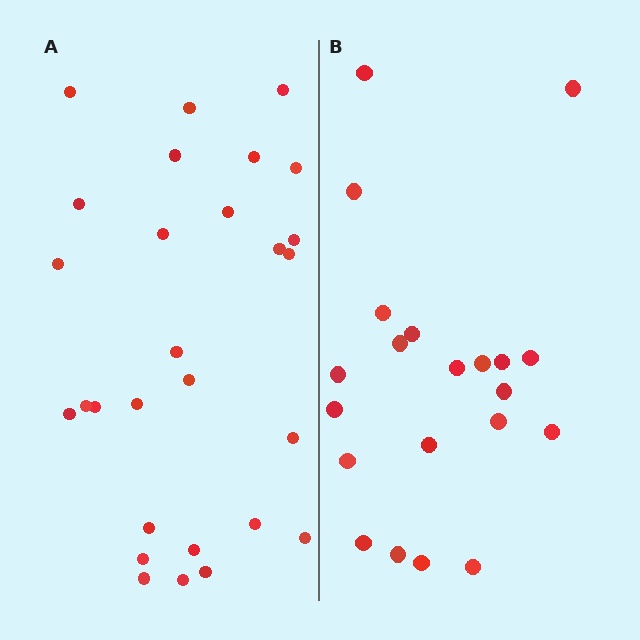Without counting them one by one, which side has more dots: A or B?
Region A (the left region) has more dots.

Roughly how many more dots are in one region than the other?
Region A has roughly 8 or so more dots than region B.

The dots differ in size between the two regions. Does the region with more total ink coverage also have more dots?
No. Region B has more total ink coverage because its dots are larger, but region A actually contains more individual dots. Total area can be misleading — the number of items is what matters here.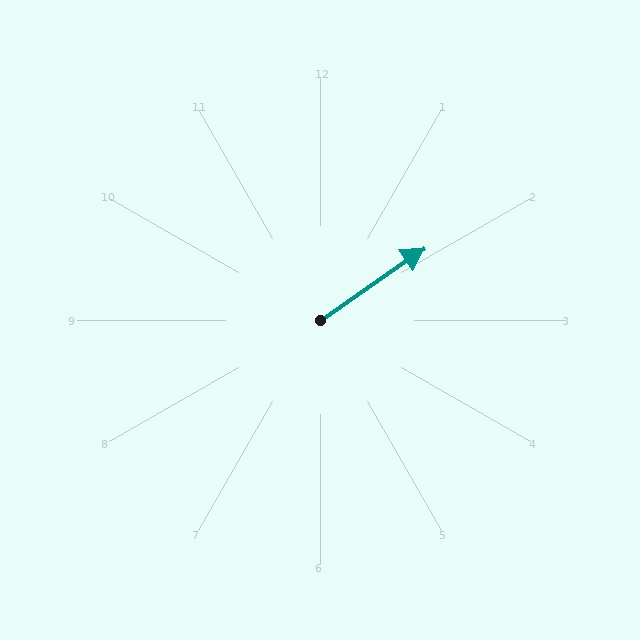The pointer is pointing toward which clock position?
Roughly 2 o'clock.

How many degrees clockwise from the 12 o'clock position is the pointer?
Approximately 55 degrees.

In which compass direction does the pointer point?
Northeast.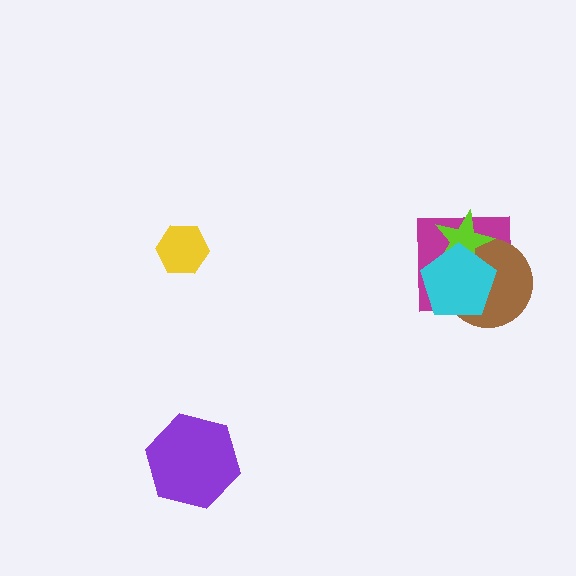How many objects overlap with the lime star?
3 objects overlap with the lime star.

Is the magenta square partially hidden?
Yes, it is partially covered by another shape.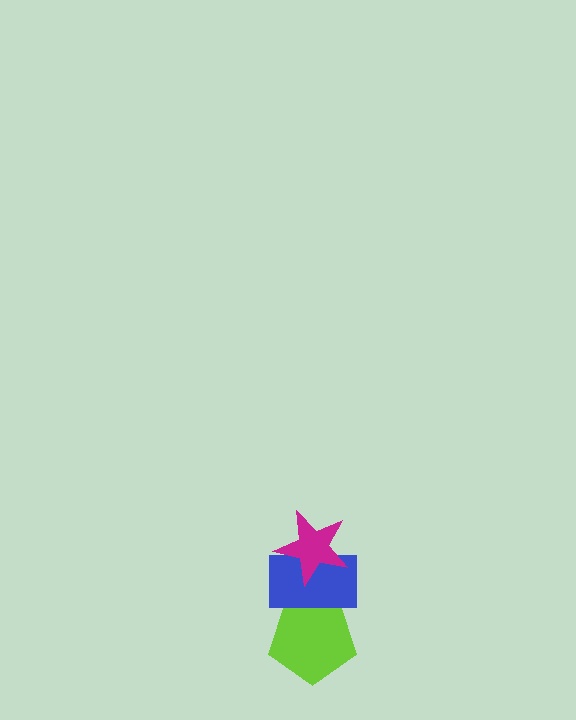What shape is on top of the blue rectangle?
The magenta star is on top of the blue rectangle.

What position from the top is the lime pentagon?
The lime pentagon is 3rd from the top.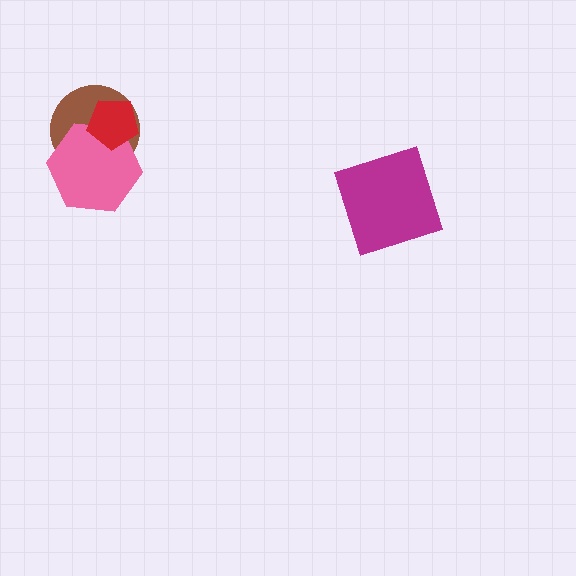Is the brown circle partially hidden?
Yes, it is partially covered by another shape.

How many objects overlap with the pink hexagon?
2 objects overlap with the pink hexagon.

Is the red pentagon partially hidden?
No, no other shape covers it.